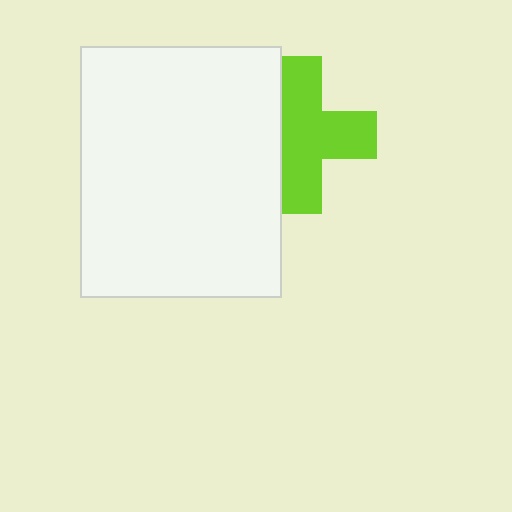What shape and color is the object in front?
The object in front is a white rectangle.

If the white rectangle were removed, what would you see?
You would see the complete lime cross.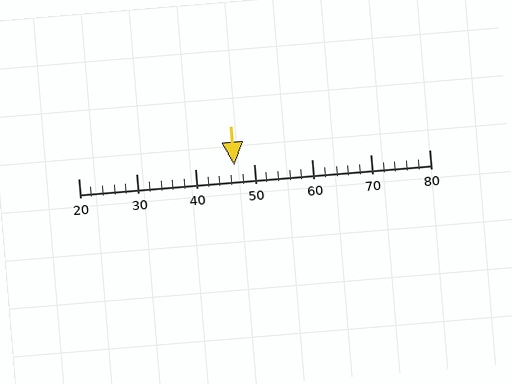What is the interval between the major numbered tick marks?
The major tick marks are spaced 10 units apart.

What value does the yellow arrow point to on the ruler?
The yellow arrow points to approximately 47.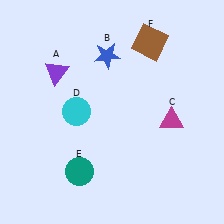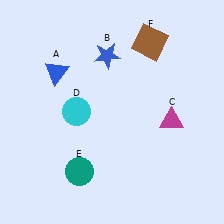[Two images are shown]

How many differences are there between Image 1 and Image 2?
There is 1 difference between the two images.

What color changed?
The triangle (A) changed from purple in Image 1 to blue in Image 2.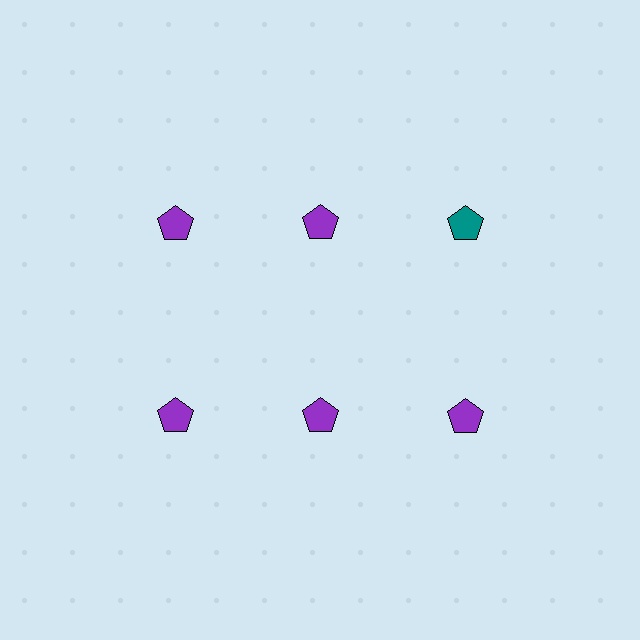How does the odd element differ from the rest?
It has a different color: teal instead of purple.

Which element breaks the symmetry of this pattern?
The teal pentagon in the top row, center column breaks the symmetry. All other shapes are purple pentagons.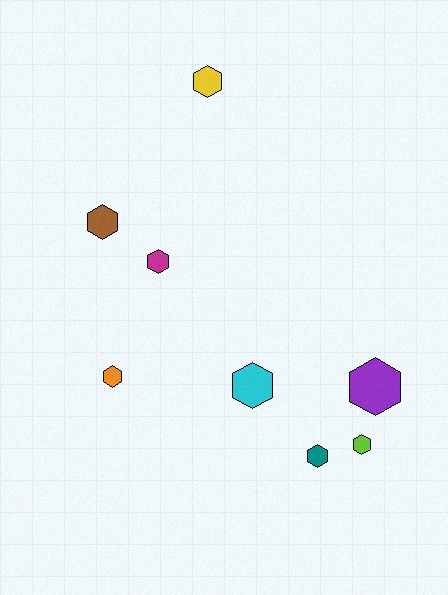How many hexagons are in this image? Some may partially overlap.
There are 8 hexagons.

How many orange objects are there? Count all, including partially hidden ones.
There is 1 orange object.